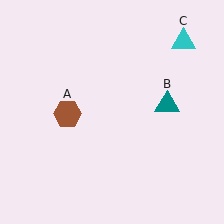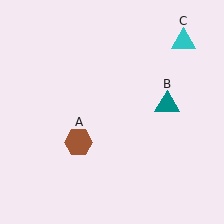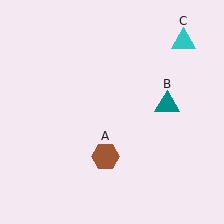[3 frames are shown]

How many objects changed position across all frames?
1 object changed position: brown hexagon (object A).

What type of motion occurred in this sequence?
The brown hexagon (object A) rotated counterclockwise around the center of the scene.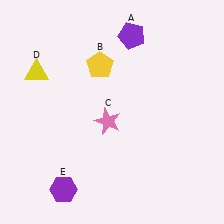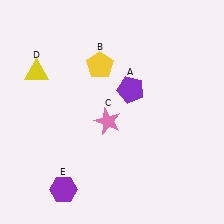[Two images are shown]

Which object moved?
The purple pentagon (A) moved down.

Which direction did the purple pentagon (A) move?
The purple pentagon (A) moved down.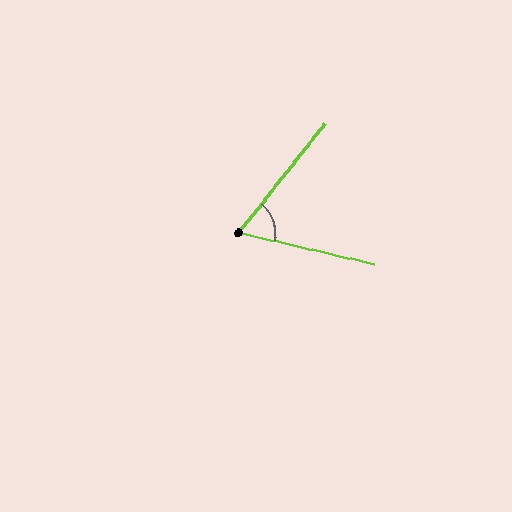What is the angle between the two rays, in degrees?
Approximately 65 degrees.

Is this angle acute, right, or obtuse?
It is acute.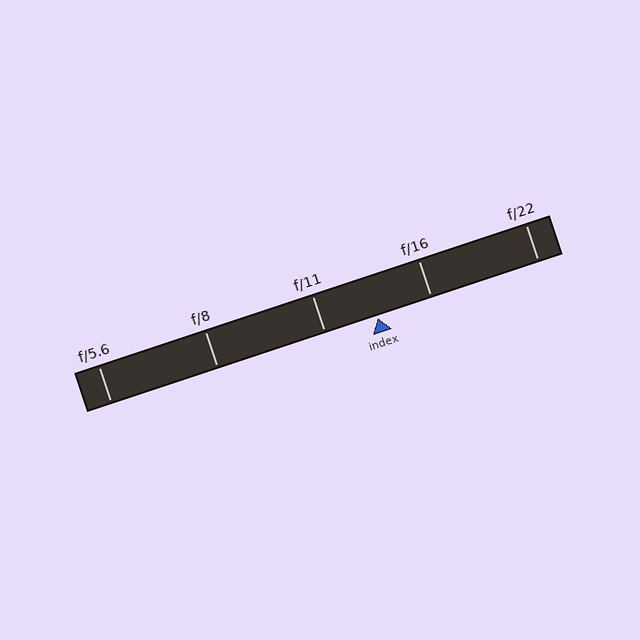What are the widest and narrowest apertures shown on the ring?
The widest aperture shown is f/5.6 and the narrowest is f/22.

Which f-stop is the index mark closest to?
The index mark is closest to f/11.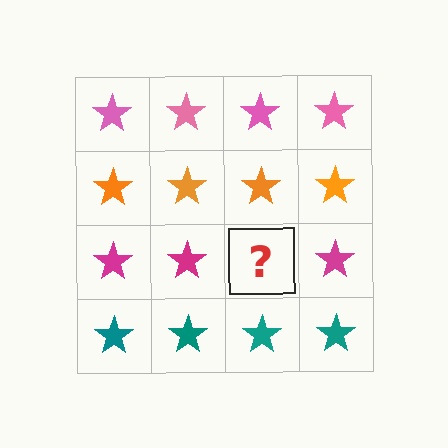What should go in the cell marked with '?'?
The missing cell should contain a magenta star.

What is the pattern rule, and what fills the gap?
The rule is that each row has a consistent color. The gap should be filled with a magenta star.